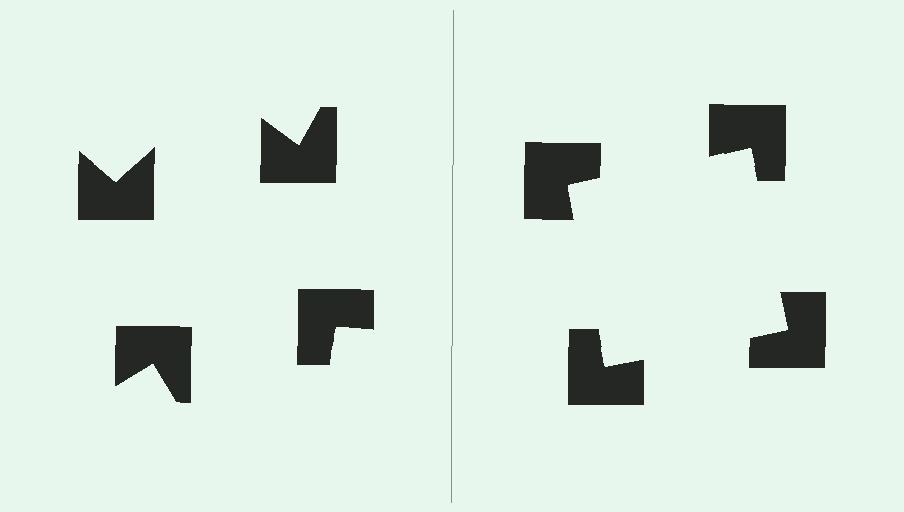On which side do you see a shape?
An illusory square appears on the right side. On the left side the wedge cuts are rotated, so no coherent shape forms.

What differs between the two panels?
The notched squares are positioned identically on both sides; only the wedge orientations differ. On the right they align to a square; on the left they are misaligned.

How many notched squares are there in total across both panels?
8 — 4 on each side.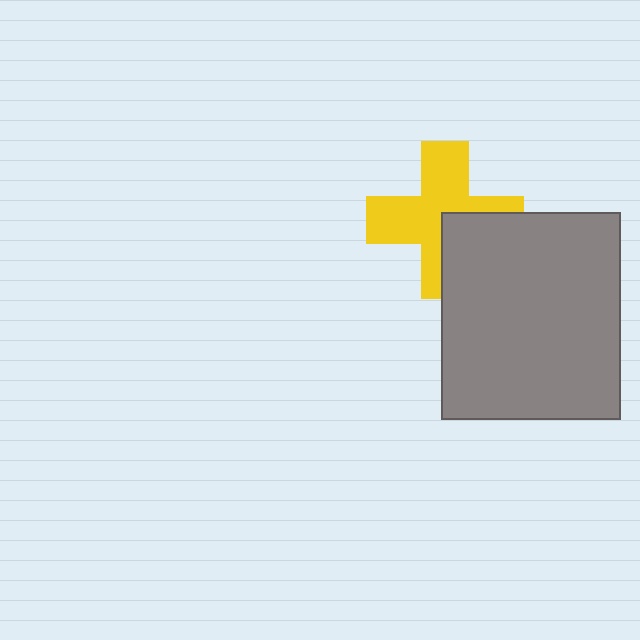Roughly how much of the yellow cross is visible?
Most of it is visible (roughly 67%).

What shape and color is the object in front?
The object in front is a gray rectangle.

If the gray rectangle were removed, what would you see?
You would see the complete yellow cross.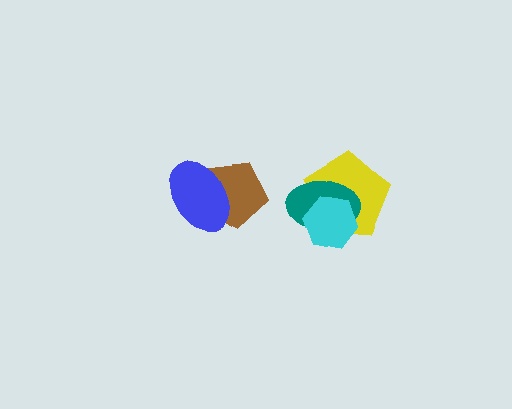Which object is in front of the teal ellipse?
The cyan hexagon is in front of the teal ellipse.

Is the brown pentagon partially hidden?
Yes, it is partially covered by another shape.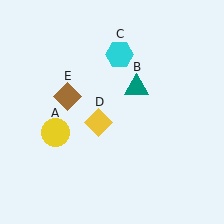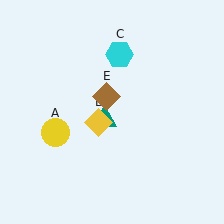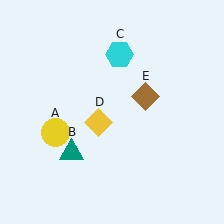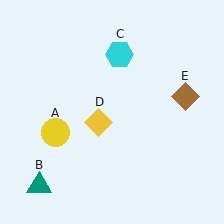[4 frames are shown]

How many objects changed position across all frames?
2 objects changed position: teal triangle (object B), brown diamond (object E).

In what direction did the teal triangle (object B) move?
The teal triangle (object B) moved down and to the left.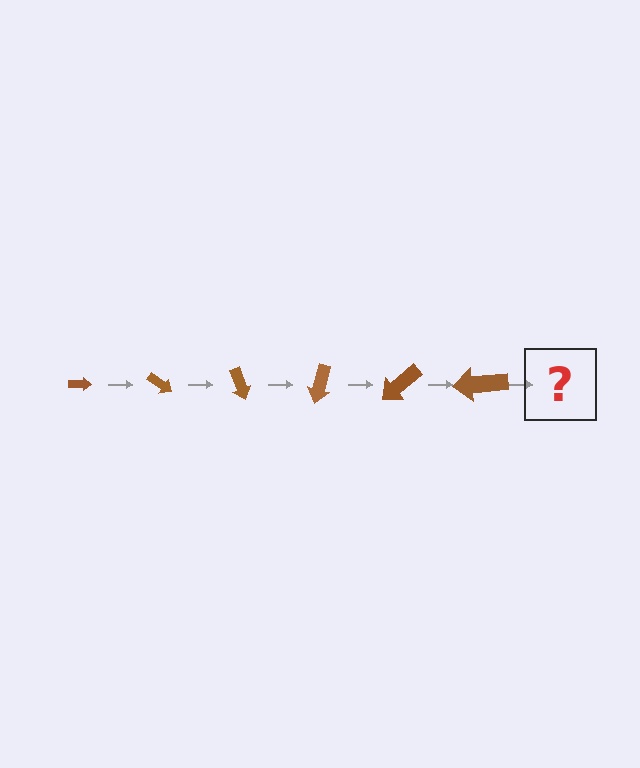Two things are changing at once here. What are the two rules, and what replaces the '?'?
The two rules are that the arrow grows larger each step and it rotates 35 degrees each step. The '?' should be an arrow, larger than the previous one and rotated 210 degrees from the start.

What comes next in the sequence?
The next element should be an arrow, larger than the previous one and rotated 210 degrees from the start.